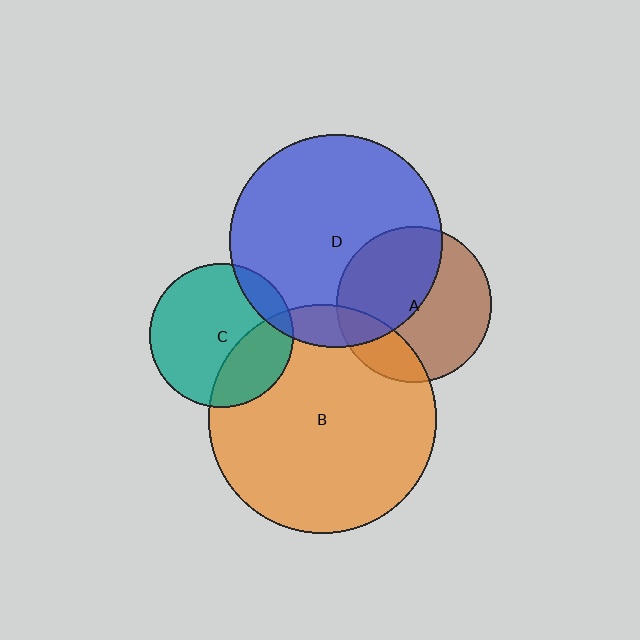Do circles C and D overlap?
Yes.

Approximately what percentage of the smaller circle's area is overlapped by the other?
Approximately 10%.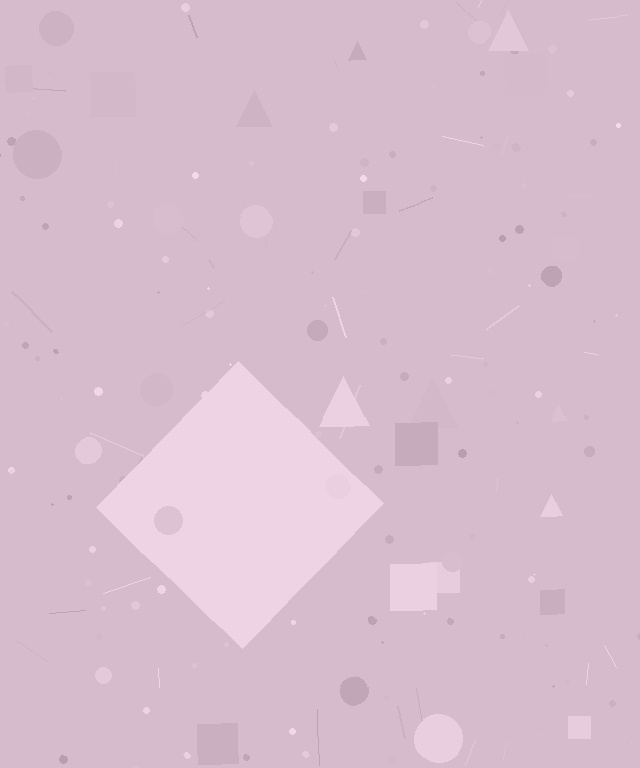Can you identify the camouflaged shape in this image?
The camouflaged shape is a diamond.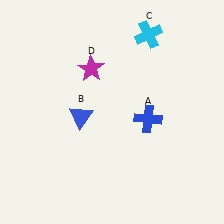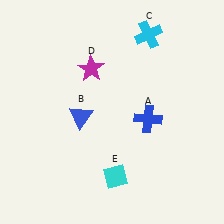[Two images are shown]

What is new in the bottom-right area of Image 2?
A cyan diamond (E) was added in the bottom-right area of Image 2.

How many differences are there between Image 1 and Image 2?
There is 1 difference between the two images.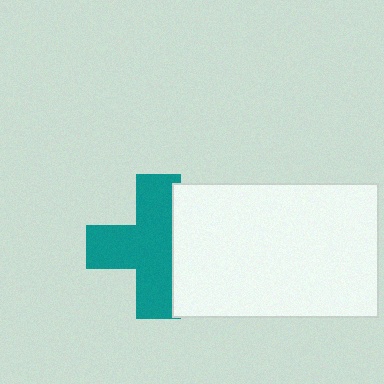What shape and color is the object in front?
The object in front is a white rectangle.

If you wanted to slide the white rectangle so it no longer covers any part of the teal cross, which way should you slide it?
Slide it right — that is the most direct way to separate the two shapes.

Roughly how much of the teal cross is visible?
Most of it is visible (roughly 68%).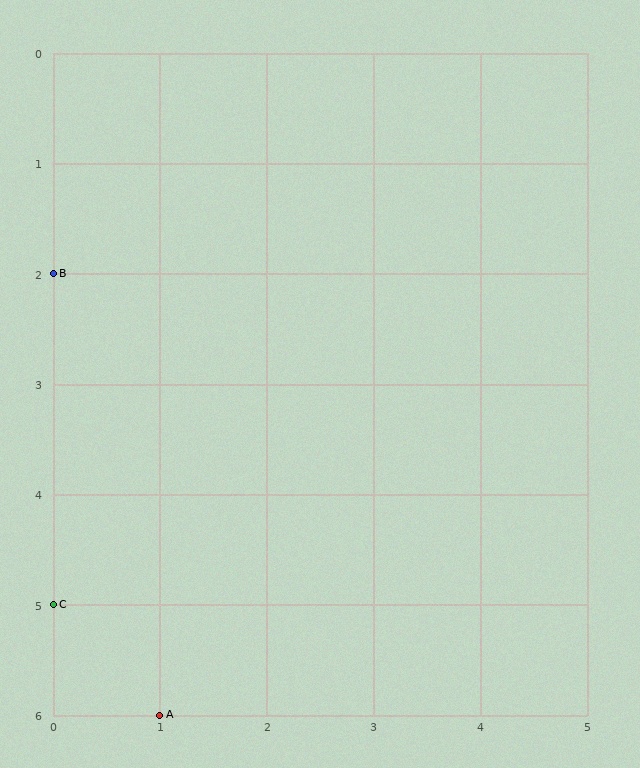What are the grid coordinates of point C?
Point C is at grid coordinates (0, 5).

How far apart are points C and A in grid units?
Points C and A are 1 column and 1 row apart (about 1.4 grid units diagonally).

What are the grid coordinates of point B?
Point B is at grid coordinates (0, 2).